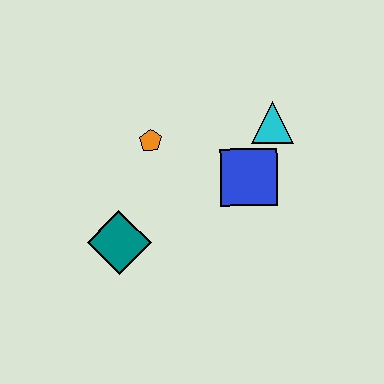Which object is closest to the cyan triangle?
The blue square is closest to the cyan triangle.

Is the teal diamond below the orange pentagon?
Yes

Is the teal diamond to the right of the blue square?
No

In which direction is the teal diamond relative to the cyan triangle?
The teal diamond is to the left of the cyan triangle.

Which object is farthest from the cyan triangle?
The teal diamond is farthest from the cyan triangle.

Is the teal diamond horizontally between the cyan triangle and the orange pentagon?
No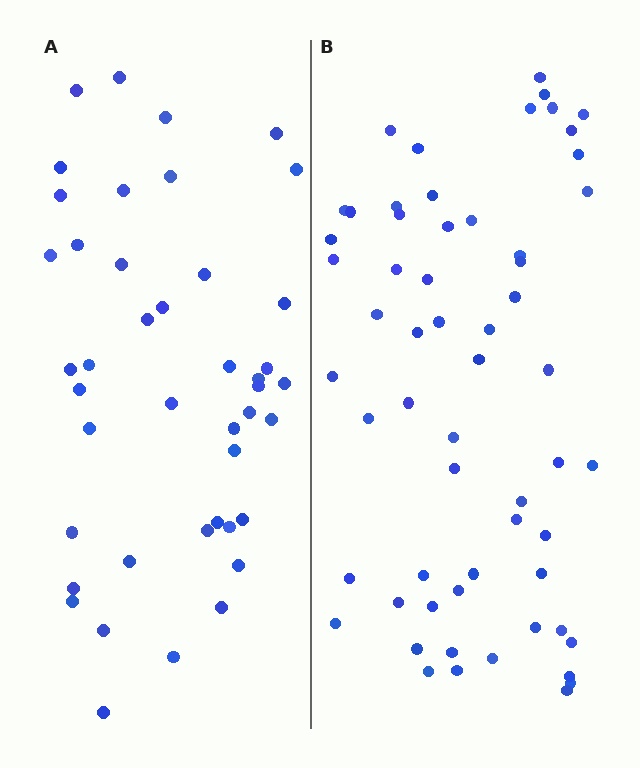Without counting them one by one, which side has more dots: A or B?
Region B (the right region) has more dots.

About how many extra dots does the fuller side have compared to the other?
Region B has approximately 15 more dots than region A.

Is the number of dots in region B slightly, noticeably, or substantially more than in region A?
Region B has noticeably more, but not dramatically so. The ratio is roughly 1.4 to 1.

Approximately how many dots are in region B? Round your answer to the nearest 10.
About 60 dots. (The exact count is 59, which rounds to 60.)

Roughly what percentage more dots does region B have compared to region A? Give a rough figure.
About 35% more.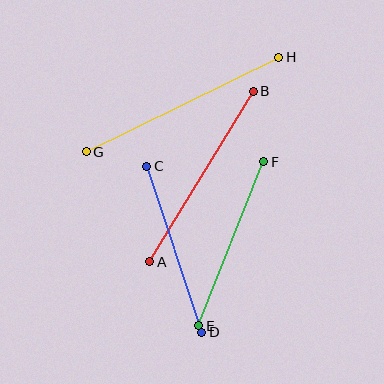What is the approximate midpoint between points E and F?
The midpoint is at approximately (231, 244) pixels.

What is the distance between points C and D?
The distance is approximately 175 pixels.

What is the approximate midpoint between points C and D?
The midpoint is at approximately (174, 249) pixels.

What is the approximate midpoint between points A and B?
The midpoint is at approximately (202, 177) pixels.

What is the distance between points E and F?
The distance is approximately 176 pixels.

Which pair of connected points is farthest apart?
Points G and H are farthest apart.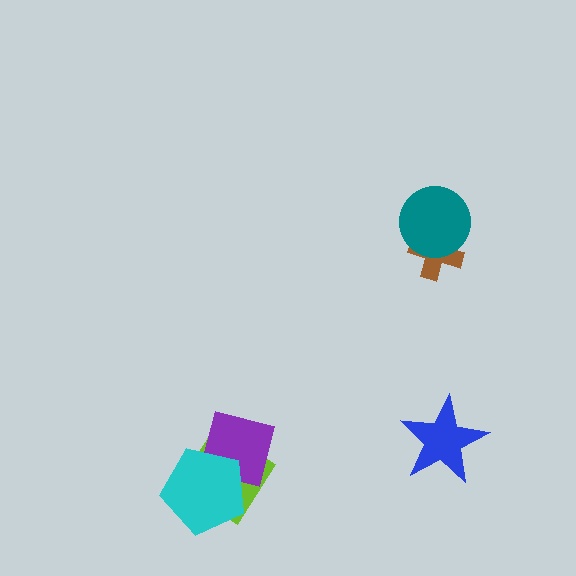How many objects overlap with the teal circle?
1 object overlaps with the teal circle.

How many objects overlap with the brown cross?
1 object overlaps with the brown cross.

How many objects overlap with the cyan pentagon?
2 objects overlap with the cyan pentagon.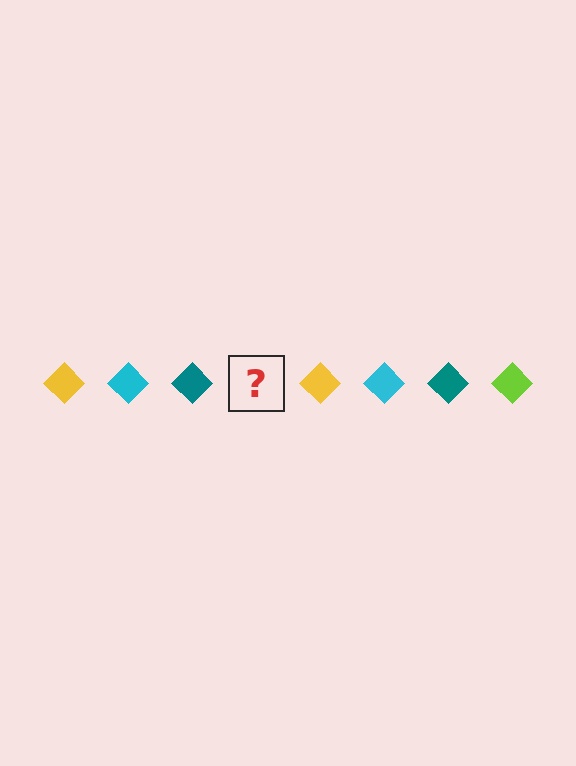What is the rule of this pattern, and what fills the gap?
The rule is that the pattern cycles through yellow, cyan, teal, lime diamonds. The gap should be filled with a lime diamond.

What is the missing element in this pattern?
The missing element is a lime diamond.